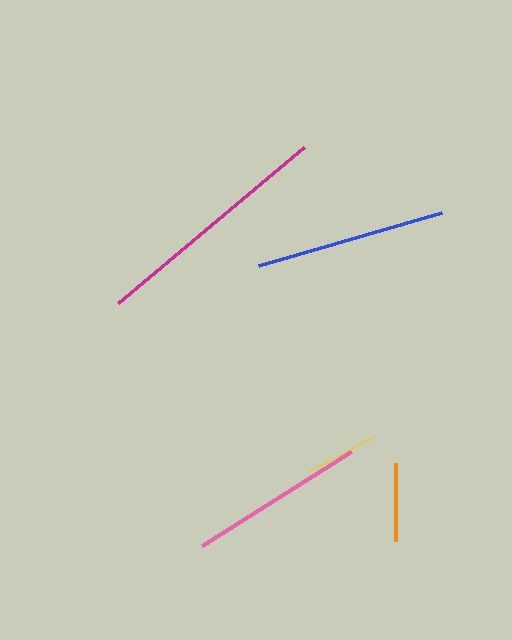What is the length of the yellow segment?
The yellow segment is approximately 72 pixels long.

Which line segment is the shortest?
The yellow line is the shortest at approximately 72 pixels.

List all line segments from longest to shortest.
From longest to shortest: magenta, blue, pink, orange, yellow.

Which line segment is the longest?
The magenta line is the longest at approximately 243 pixels.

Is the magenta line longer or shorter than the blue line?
The magenta line is longer than the blue line.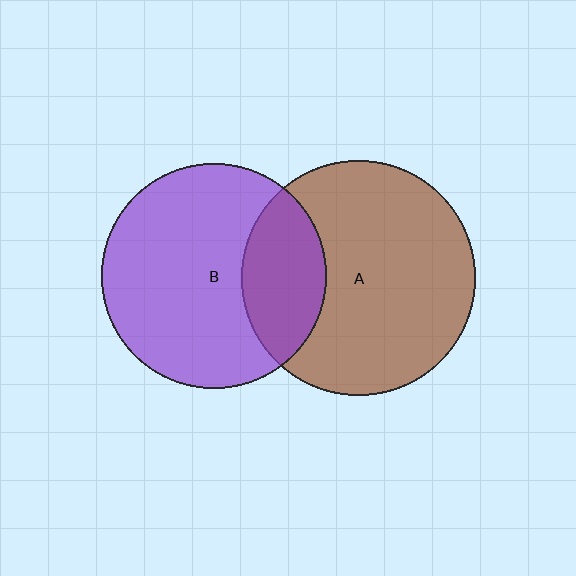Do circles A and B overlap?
Yes.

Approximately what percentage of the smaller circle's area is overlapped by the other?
Approximately 25%.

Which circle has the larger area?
Circle A (brown).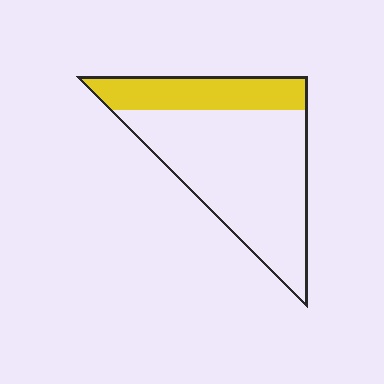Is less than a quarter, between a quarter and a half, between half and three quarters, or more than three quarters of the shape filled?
Between a quarter and a half.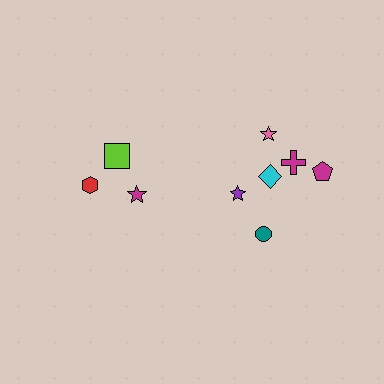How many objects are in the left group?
There are 3 objects.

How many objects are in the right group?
There are 6 objects.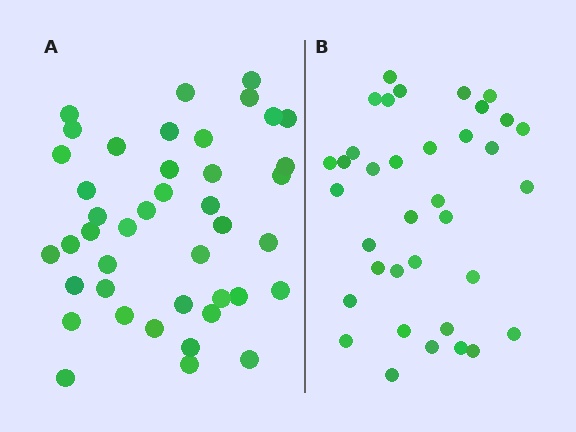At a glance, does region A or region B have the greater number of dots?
Region A (the left region) has more dots.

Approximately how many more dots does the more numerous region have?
Region A has about 6 more dots than region B.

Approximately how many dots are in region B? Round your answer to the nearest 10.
About 40 dots. (The exact count is 36, which rounds to 40.)